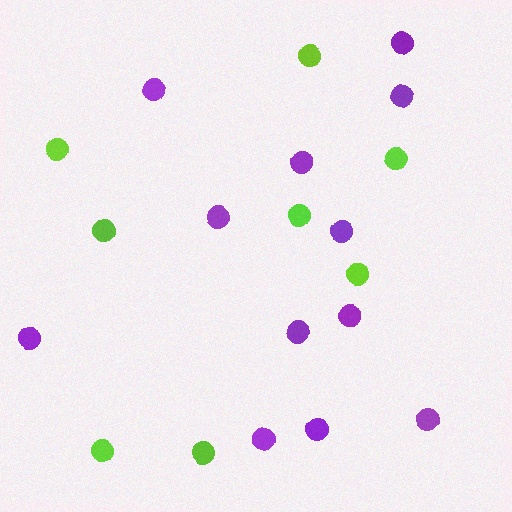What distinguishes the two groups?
There are 2 groups: one group of purple circles (12) and one group of lime circles (8).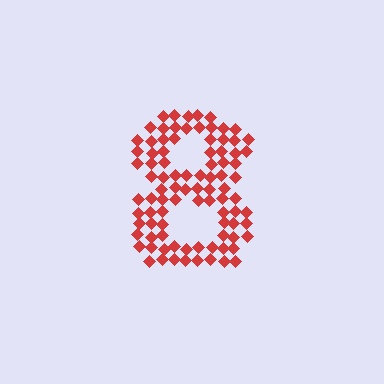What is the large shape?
The large shape is the digit 8.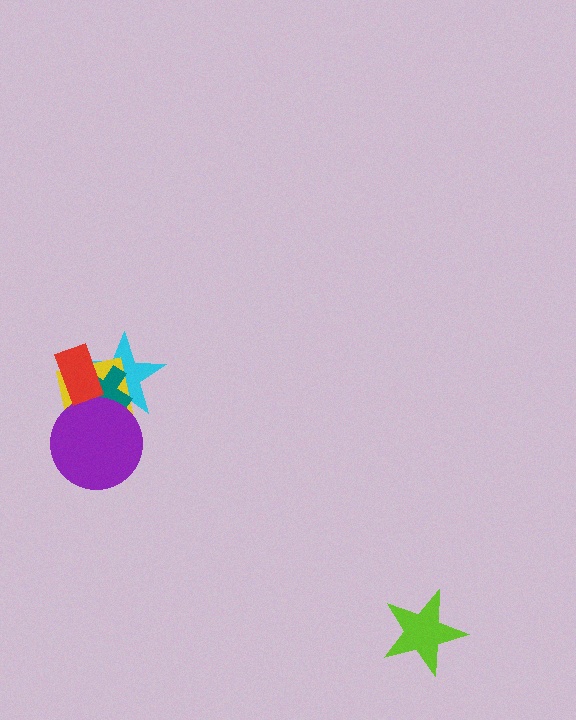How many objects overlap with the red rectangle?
3 objects overlap with the red rectangle.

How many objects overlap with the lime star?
0 objects overlap with the lime star.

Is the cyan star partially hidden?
Yes, it is partially covered by another shape.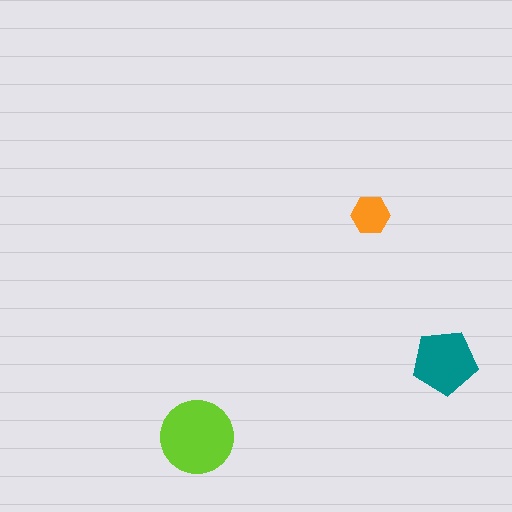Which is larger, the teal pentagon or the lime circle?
The lime circle.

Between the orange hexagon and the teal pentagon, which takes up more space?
The teal pentagon.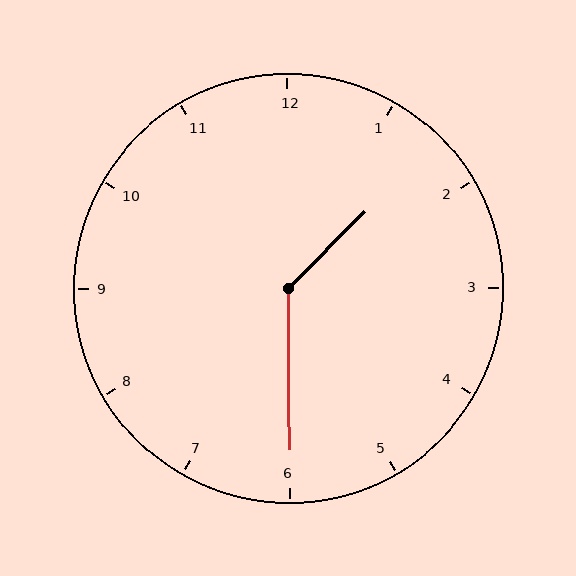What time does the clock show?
1:30.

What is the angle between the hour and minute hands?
Approximately 135 degrees.